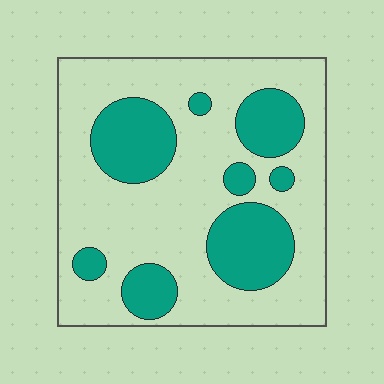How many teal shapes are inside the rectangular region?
8.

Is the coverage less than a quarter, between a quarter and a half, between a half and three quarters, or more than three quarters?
Between a quarter and a half.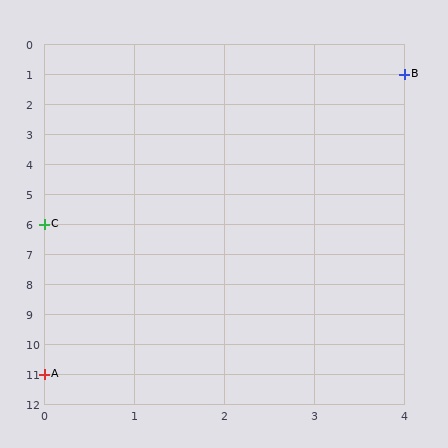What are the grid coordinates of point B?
Point B is at grid coordinates (4, 1).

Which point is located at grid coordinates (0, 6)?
Point C is at (0, 6).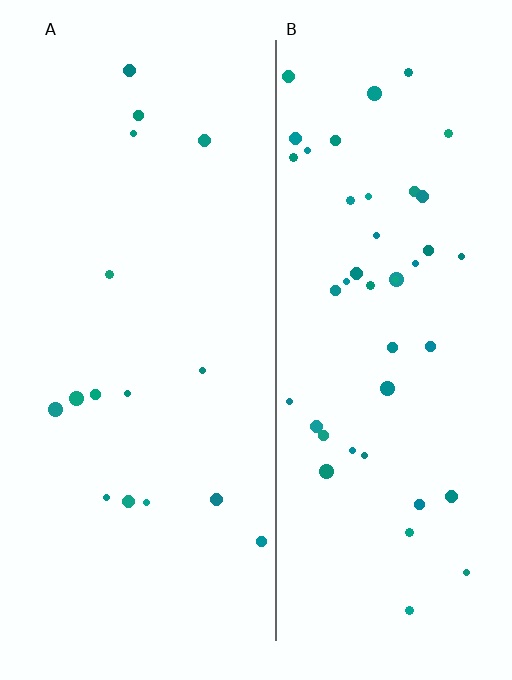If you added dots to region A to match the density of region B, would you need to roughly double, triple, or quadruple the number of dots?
Approximately triple.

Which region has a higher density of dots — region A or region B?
B (the right).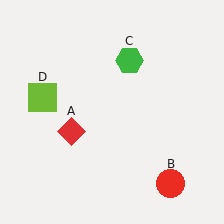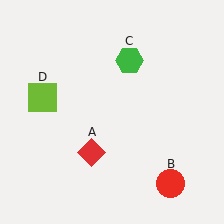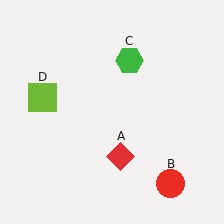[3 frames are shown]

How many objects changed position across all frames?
1 object changed position: red diamond (object A).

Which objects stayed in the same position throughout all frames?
Red circle (object B) and green hexagon (object C) and lime square (object D) remained stationary.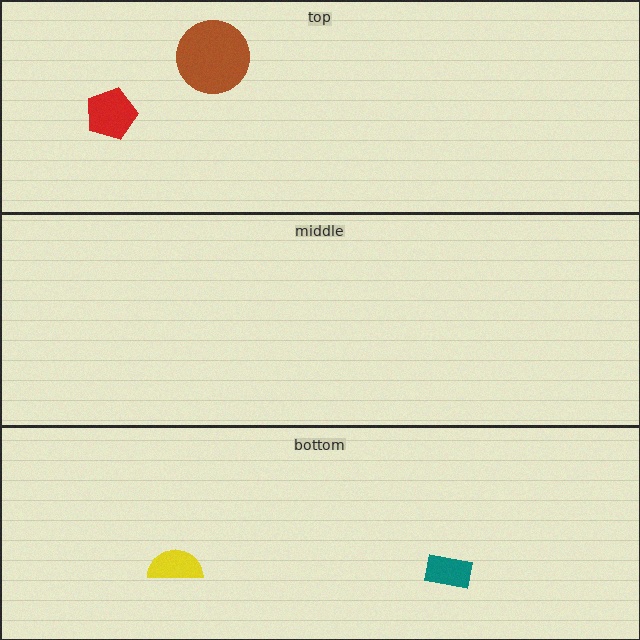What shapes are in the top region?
The brown circle, the red pentagon.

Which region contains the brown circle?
The top region.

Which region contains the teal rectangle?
The bottom region.